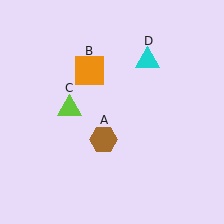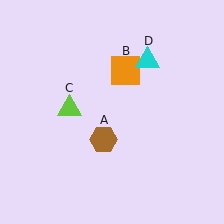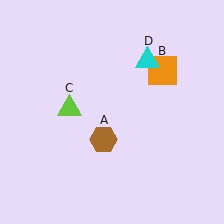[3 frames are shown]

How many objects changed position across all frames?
1 object changed position: orange square (object B).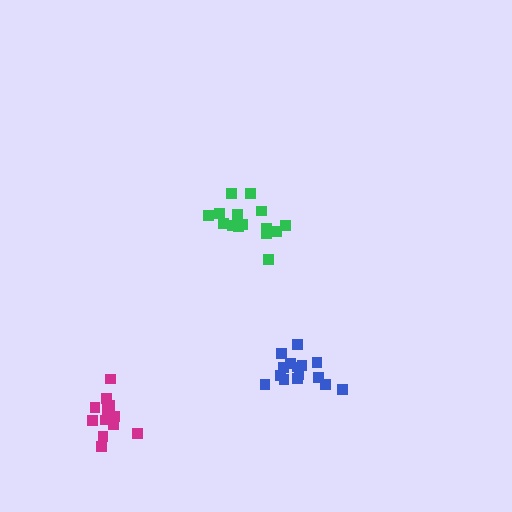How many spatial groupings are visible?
There are 3 spatial groupings.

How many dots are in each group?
Group 1: 16 dots, Group 2: 13 dots, Group 3: 15 dots (44 total).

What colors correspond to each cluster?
The clusters are colored: green, magenta, blue.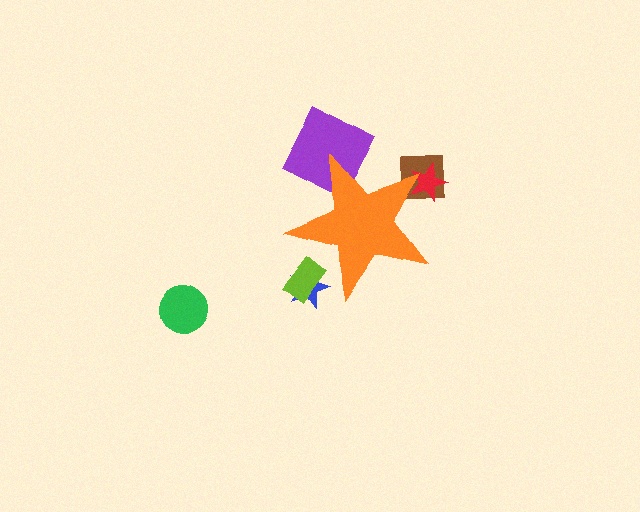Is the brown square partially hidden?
Yes, the brown square is partially hidden behind the orange star.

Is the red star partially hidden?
Yes, the red star is partially hidden behind the orange star.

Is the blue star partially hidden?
Yes, the blue star is partially hidden behind the orange star.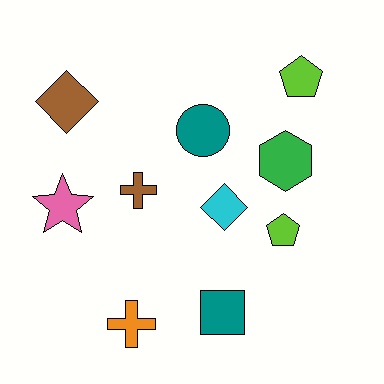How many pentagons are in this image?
There are 2 pentagons.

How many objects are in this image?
There are 10 objects.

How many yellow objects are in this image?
There are no yellow objects.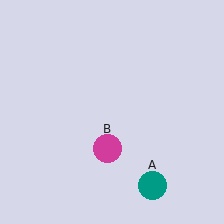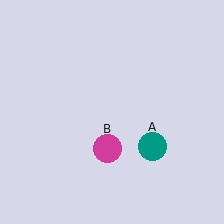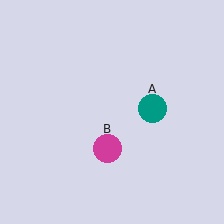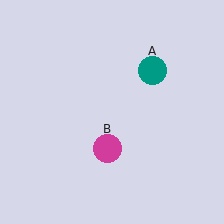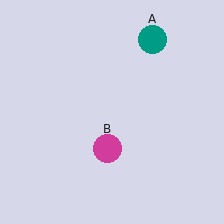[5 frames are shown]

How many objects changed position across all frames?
1 object changed position: teal circle (object A).